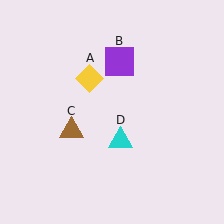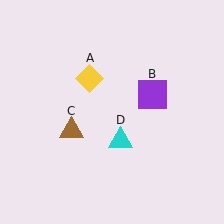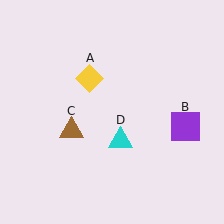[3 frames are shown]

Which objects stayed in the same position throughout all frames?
Yellow diamond (object A) and brown triangle (object C) and cyan triangle (object D) remained stationary.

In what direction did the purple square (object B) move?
The purple square (object B) moved down and to the right.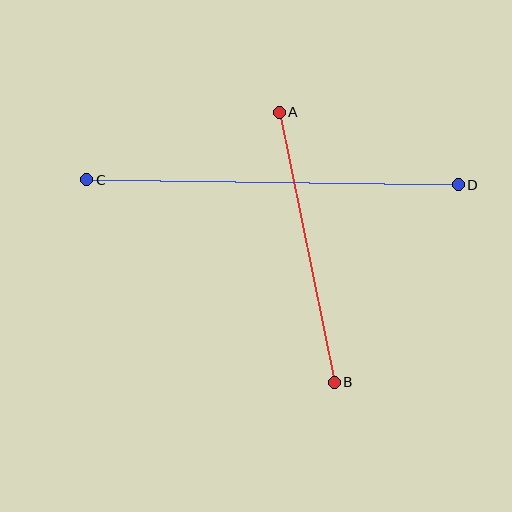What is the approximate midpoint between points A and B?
The midpoint is at approximately (307, 247) pixels.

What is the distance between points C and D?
The distance is approximately 371 pixels.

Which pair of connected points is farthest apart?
Points C and D are farthest apart.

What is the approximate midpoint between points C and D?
The midpoint is at approximately (273, 182) pixels.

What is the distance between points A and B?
The distance is approximately 276 pixels.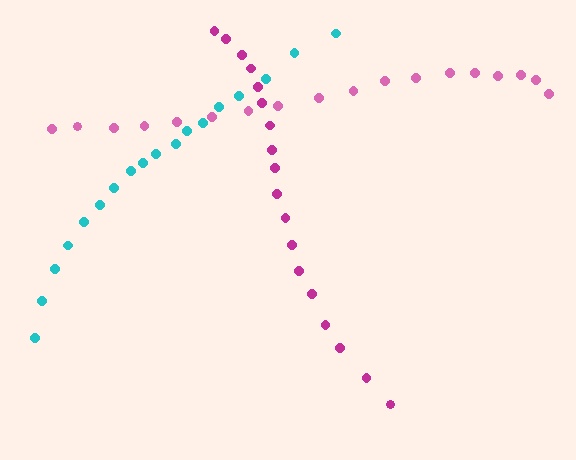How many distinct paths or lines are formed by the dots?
There are 3 distinct paths.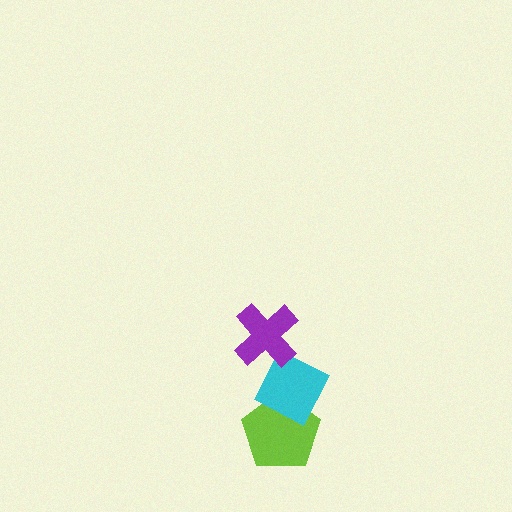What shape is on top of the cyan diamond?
The purple cross is on top of the cyan diamond.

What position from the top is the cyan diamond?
The cyan diamond is 2nd from the top.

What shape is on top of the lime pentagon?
The cyan diamond is on top of the lime pentagon.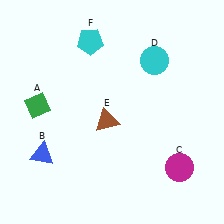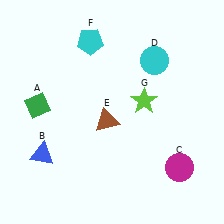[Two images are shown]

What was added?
A lime star (G) was added in Image 2.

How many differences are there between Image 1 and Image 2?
There is 1 difference between the two images.